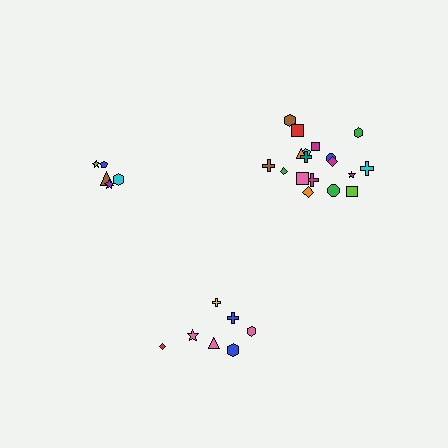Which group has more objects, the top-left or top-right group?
The top-right group.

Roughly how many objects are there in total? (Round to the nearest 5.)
Roughly 30 objects in total.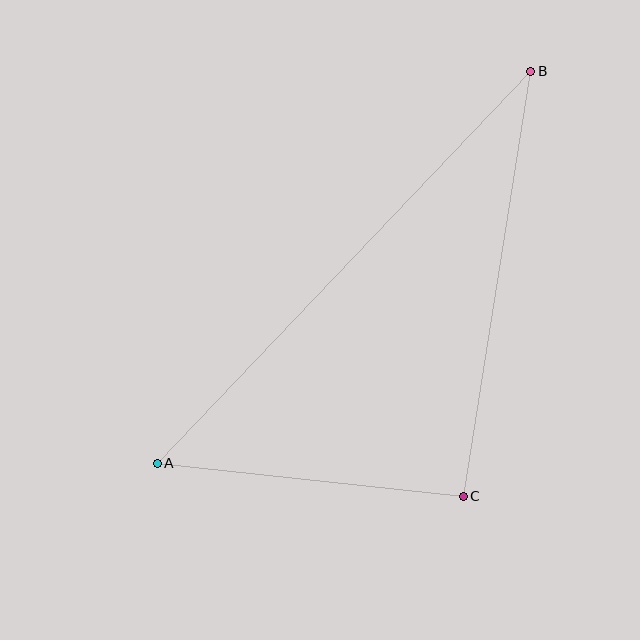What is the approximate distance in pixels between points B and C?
The distance between B and C is approximately 430 pixels.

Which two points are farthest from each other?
Points A and B are farthest from each other.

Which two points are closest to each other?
Points A and C are closest to each other.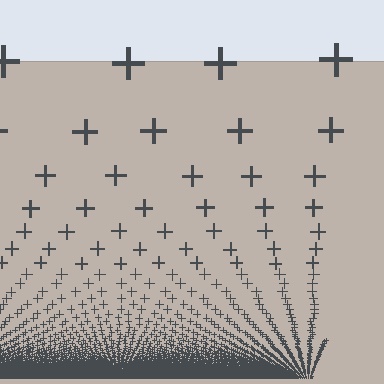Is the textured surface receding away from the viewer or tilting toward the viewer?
The surface appears to tilt toward the viewer. Texture elements get larger and sparser toward the top.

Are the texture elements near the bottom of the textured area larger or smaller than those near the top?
Smaller. The gradient is inverted — elements near the bottom are smaller and denser.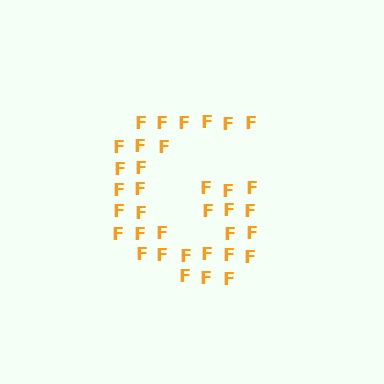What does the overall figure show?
The overall figure shows the letter G.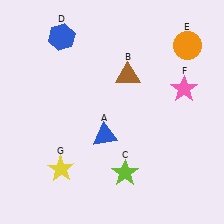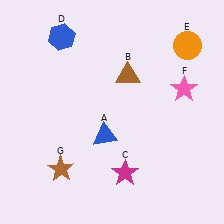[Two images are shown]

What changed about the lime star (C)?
In Image 1, C is lime. In Image 2, it changed to magenta.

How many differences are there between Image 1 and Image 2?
There are 2 differences between the two images.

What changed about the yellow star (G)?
In Image 1, G is yellow. In Image 2, it changed to brown.